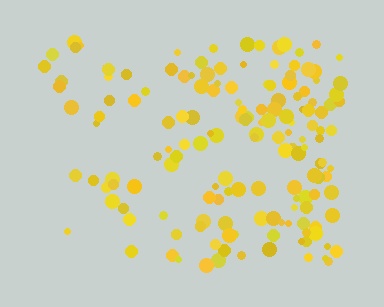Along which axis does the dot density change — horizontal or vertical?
Horizontal.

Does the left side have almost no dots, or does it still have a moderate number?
Still a moderate number, just noticeably fewer than the right.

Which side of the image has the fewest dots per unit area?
The left.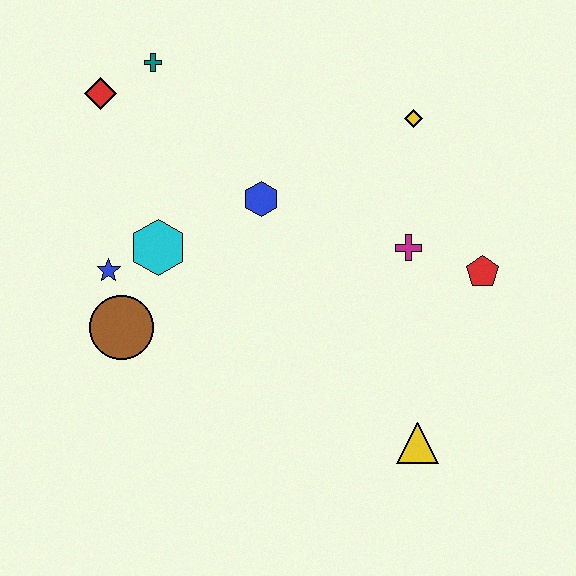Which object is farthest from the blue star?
The red pentagon is farthest from the blue star.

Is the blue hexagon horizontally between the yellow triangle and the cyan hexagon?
Yes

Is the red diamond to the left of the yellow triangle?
Yes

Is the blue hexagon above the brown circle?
Yes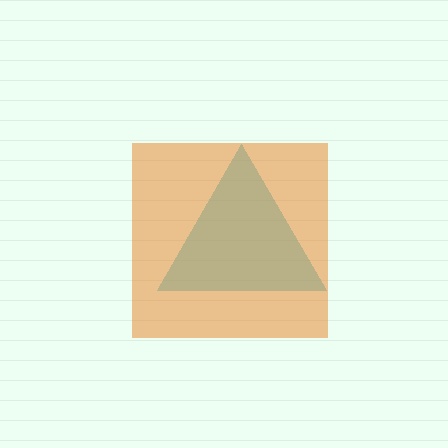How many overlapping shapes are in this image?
There are 2 overlapping shapes in the image.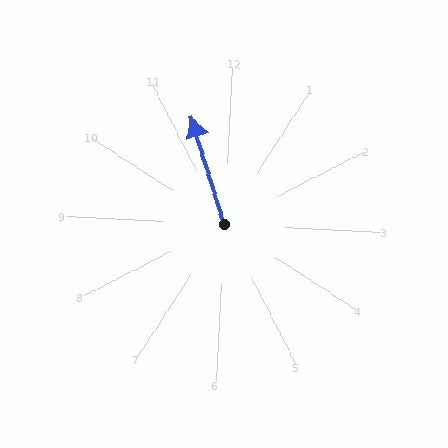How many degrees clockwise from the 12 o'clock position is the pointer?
Approximately 340 degrees.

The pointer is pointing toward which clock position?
Roughly 11 o'clock.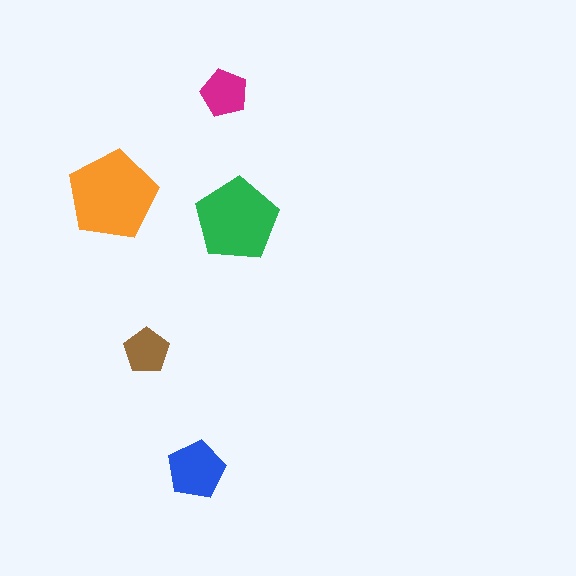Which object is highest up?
The magenta pentagon is topmost.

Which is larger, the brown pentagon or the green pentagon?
The green one.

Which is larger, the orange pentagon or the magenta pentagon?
The orange one.